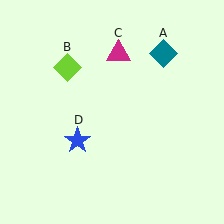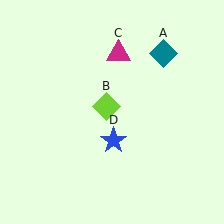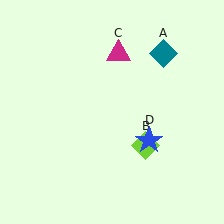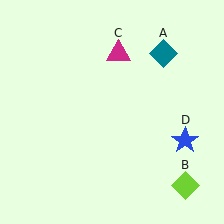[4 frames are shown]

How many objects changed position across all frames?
2 objects changed position: lime diamond (object B), blue star (object D).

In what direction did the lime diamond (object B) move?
The lime diamond (object B) moved down and to the right.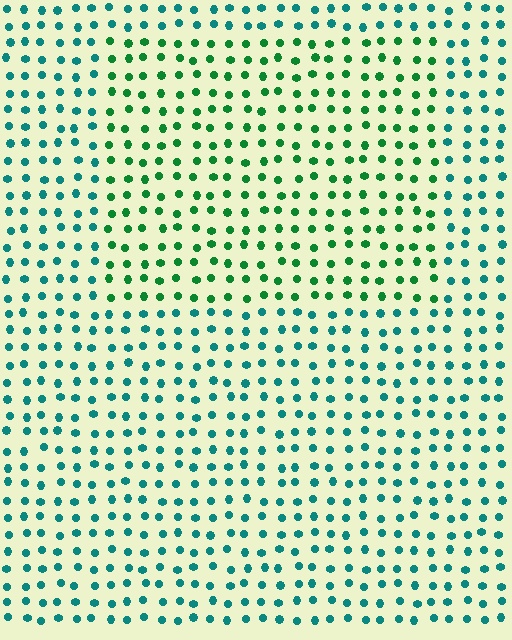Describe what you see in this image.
The image is filled with small teal elements in a uniform arrangement. A rectangle-shaped region is visible where the elements are tinted to a slightly different hue, forming a subtle color boundary.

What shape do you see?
I see a rectangle.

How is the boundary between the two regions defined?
The boundary is defined purely by a slight shift in hue (about 40 degrees). Spacing, size, and orientation are identical on both sides.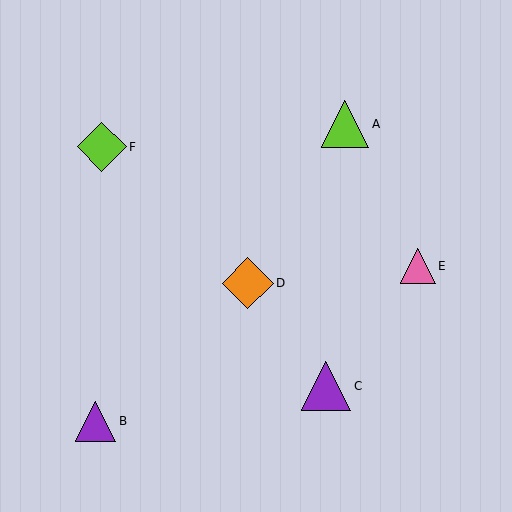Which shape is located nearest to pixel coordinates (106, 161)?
The lime diamond (labeled F) at (102, 147) is nearest to that location.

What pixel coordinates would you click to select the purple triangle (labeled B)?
Click at (96, 421) to select the purple triangle B.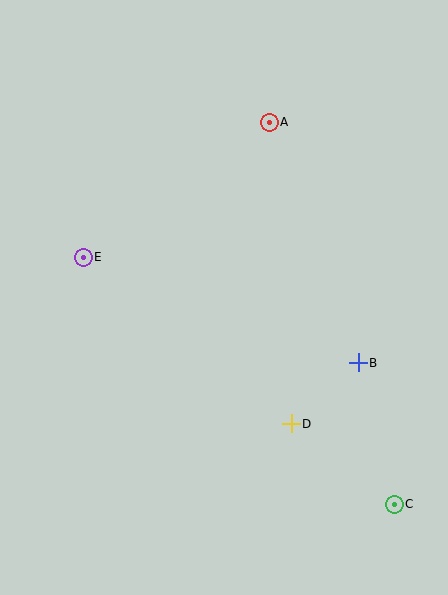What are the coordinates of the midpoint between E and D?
The midpoint between E and D is at (187, 340).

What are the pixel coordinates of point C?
Point C is at (394, 504).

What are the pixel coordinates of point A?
Point A is at (269, 122).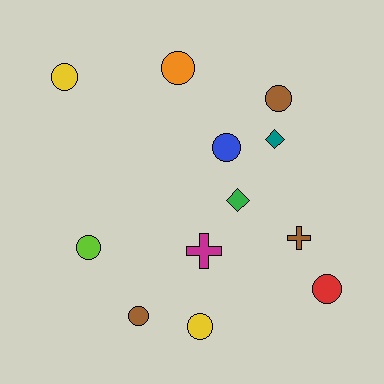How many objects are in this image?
There are 12 objects.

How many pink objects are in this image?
There are no pink objects.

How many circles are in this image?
There are 8 circles.